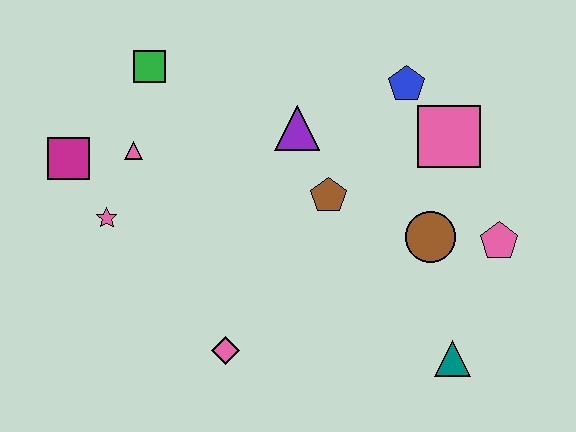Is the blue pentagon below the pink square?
No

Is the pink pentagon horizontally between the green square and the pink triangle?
No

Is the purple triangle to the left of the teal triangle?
Yes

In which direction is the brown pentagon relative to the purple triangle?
The brown pentagon is below the purple triangle.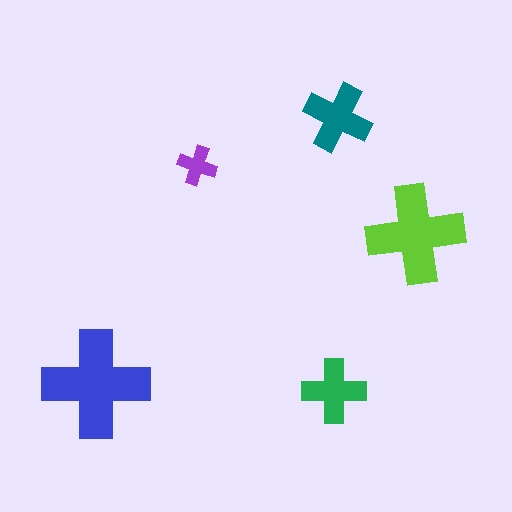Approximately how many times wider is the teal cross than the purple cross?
About 2 times wider.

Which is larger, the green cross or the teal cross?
The teal one.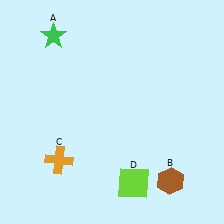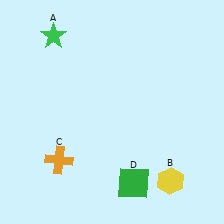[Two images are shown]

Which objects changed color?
B changed from brown to yellow. D changed from lime to green.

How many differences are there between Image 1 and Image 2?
There are 2 differences between the two images.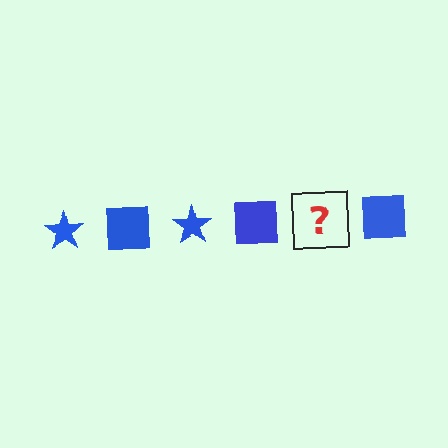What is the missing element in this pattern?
The missing element is a blue star.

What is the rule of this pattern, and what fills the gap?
The rule is that the pattern cycles through star, square shapes in blue. The gap should be filled with a blue star.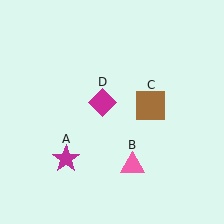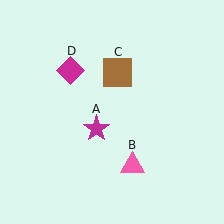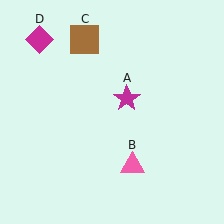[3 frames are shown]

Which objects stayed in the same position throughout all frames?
Pink triangle (object B) remained stationary.